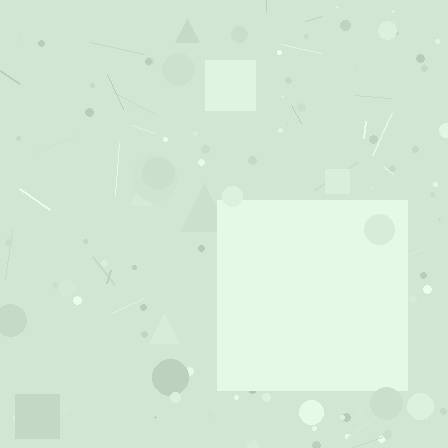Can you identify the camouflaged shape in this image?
The camouflaged shape is a square.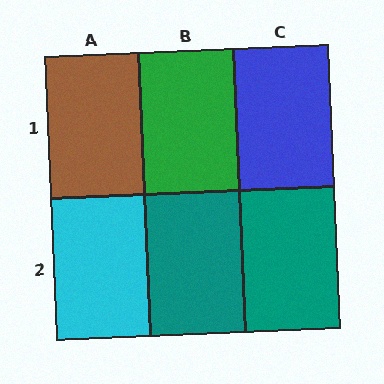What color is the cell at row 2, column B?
Teal.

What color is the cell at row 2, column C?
Teal.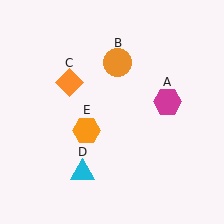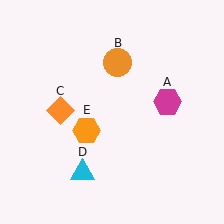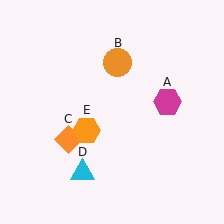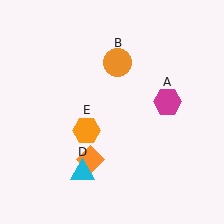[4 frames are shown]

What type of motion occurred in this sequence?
The orange diamond (object C) rotated counterclockwise around the center of the scene.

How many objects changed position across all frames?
1 object changed position: orange diamond (object C).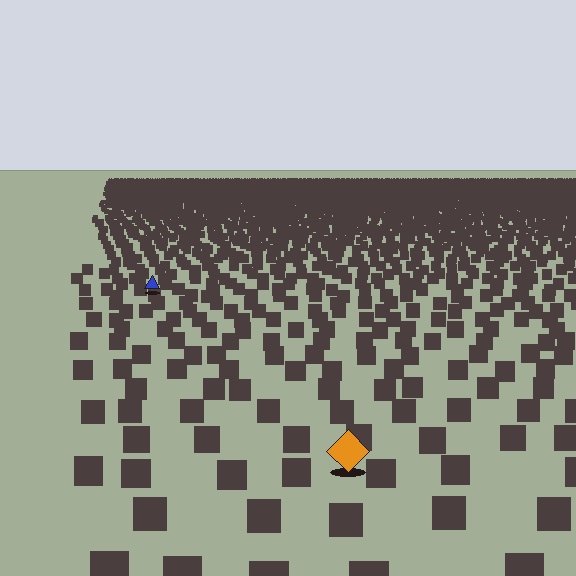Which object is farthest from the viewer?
The blue triangle is farthest from the viewer. It appears smaller and the ground texture around it is denser.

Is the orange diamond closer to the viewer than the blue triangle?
Yes. The orange diamond is closer — you can tell from the texture gradient: the ground texture is coarser near it.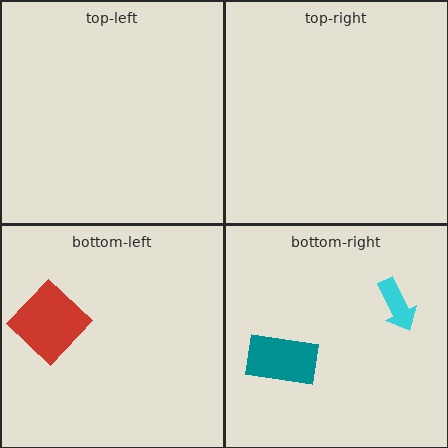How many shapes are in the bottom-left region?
1.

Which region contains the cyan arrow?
The bottom-right region.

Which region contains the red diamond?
The bottom-left region.